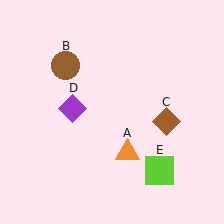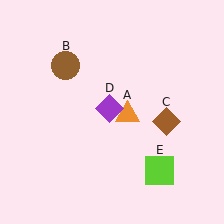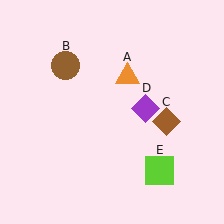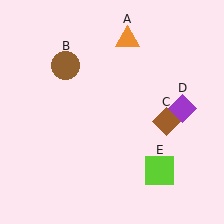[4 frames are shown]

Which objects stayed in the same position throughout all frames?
Brown circle (object B) and brown diamond (object C) and lime square (object E) remained stationary.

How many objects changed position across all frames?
2 objects changed position: orange triangle (object A), purple diamond (object D).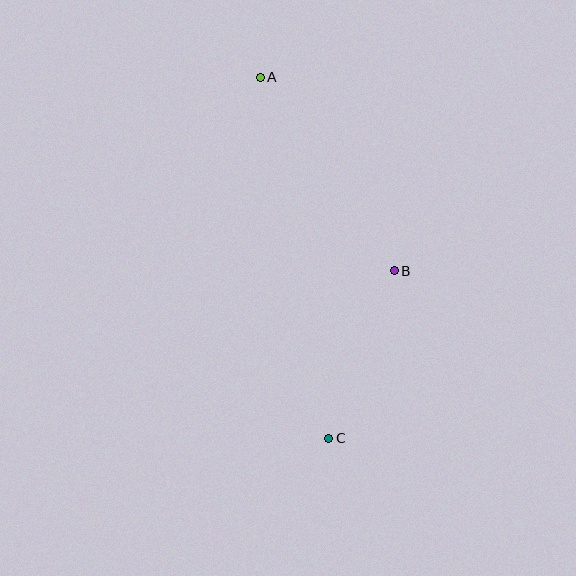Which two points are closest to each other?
Points B and C are closest to each other.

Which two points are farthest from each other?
Points A and C are farthest from each other.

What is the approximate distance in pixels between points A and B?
The distance between A and B is approximately 235 pixels.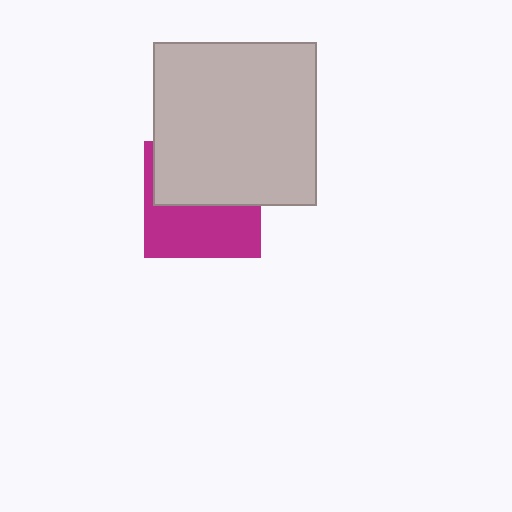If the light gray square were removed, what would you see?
You would see the complete magenta square.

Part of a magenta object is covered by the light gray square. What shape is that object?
It is a square.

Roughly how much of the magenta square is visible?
About half of it is visible (roughly 50%).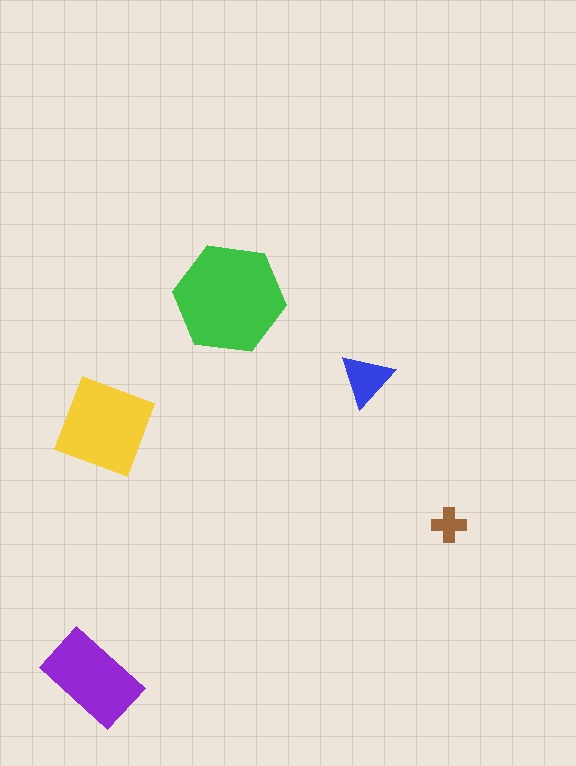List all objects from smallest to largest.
The brown cross, the blue triangle, the purple rectangle, the yellow square, the green hexagon.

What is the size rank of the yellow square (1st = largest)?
2nd.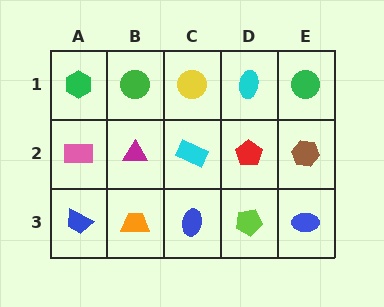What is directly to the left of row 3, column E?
A lime pentagon.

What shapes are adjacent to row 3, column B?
A magenta triangle (row 2, column B), a blue trapezoid (row 3, column A), a blue ellipse (row 3, column C).